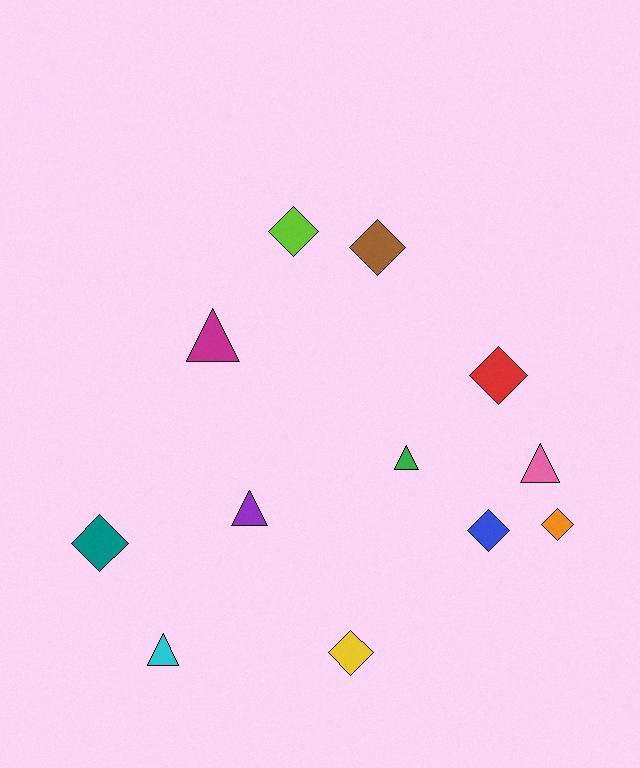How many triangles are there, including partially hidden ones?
There are 5 triangles.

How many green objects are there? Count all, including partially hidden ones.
There is 1 green object.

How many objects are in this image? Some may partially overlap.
There are 12 objects.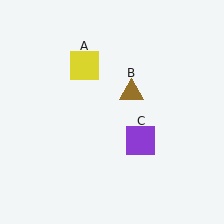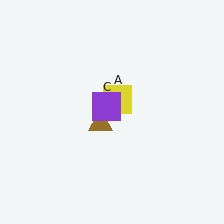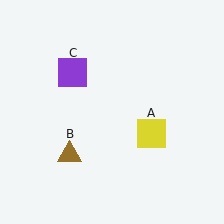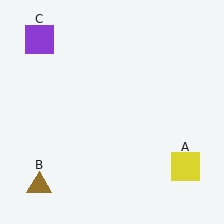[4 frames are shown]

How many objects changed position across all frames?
3 objects changed position: yellow square (object A), brown triangle (object B), purple square (object C).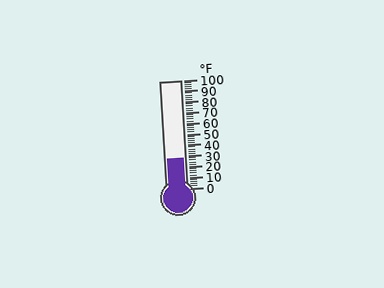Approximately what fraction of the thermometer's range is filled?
The thermometer is filled to approximately 30% of its range.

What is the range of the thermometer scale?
The thermometer scale ranges from 0°F to 100°F.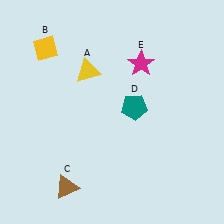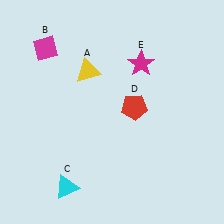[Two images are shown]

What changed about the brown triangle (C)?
In Image 1, C is brown. In Image 2, it changed to cyan.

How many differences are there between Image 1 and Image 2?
There are 3 differences between the two images.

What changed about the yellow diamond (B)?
In Image 1, B is yellow. In Image 2, it changed to magenta.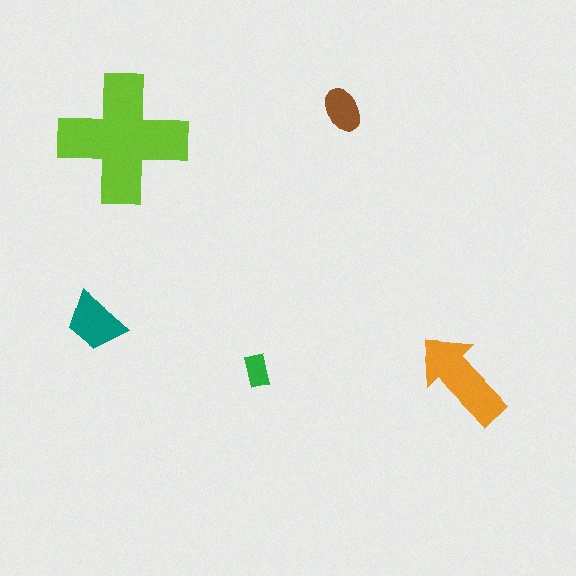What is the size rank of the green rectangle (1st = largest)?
5th.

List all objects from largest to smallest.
The lime cross, the orange arrow, the teal trapezoid, the brown ellipse, the green rectangle.